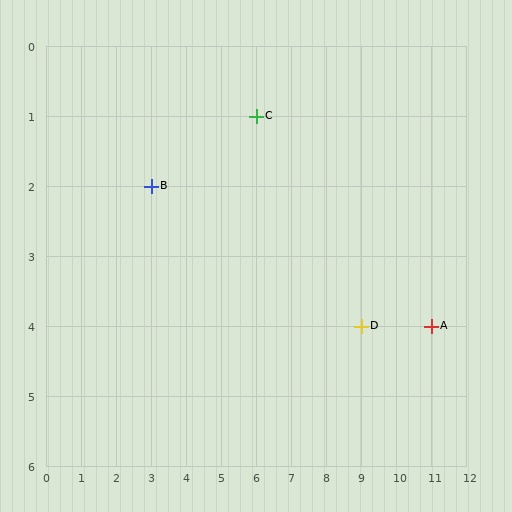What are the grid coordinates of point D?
Point D is at grid coordinates (9, 4).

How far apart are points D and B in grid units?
Points D and B are 6 columns and 2 rows apart (about 6.3 grid units diagonally).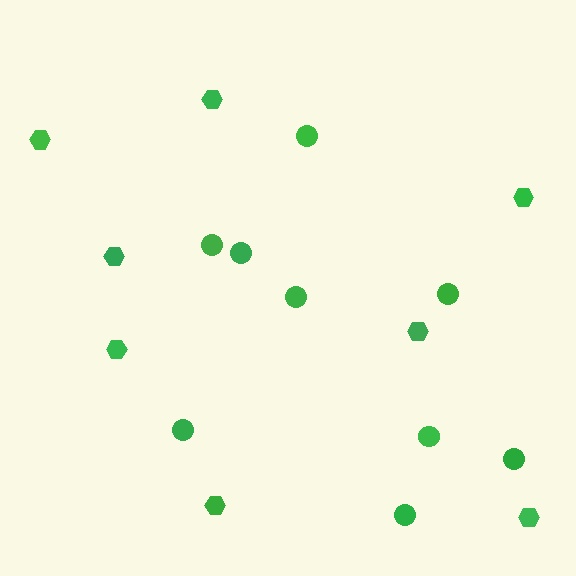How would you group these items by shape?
There are 2 groups: one group of circles (9) and one group of hexagons (8).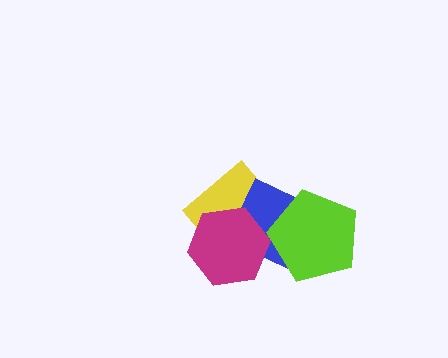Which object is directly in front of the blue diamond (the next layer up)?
The lime pentagon is directly in front of the blue diamond.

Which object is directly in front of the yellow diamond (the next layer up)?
The blue diamond is directly in front of the yellow diamond.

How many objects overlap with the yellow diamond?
2 objects overlap with the yellow diamond.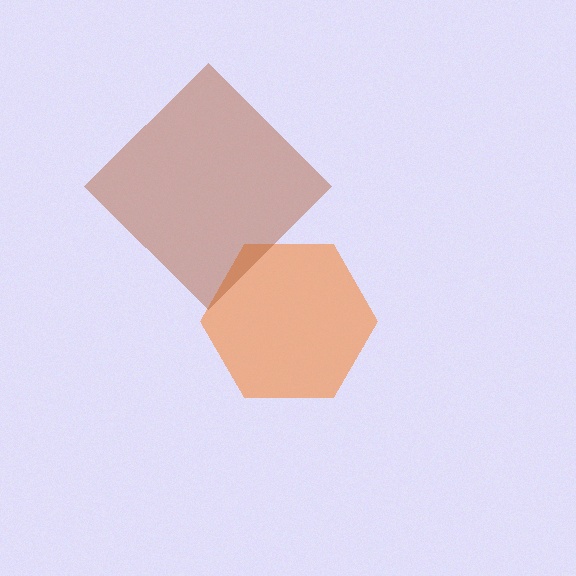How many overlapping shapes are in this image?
There are 2 overlapping shapes in the image.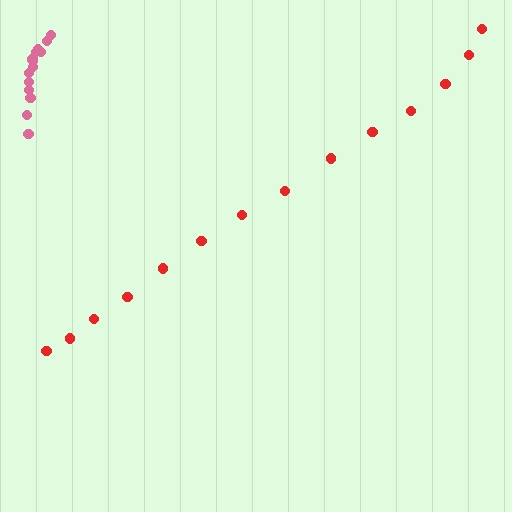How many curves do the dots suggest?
There are 2 distinct paths.